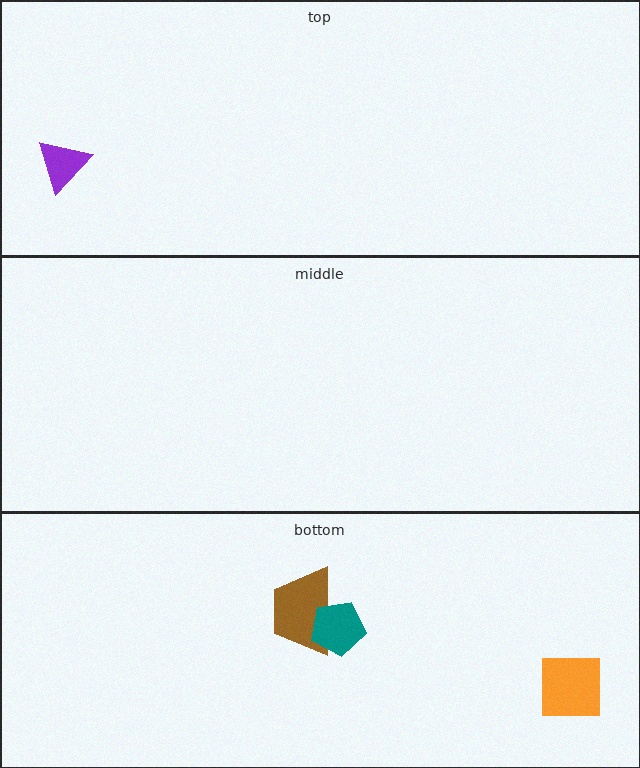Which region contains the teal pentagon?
The bottom region.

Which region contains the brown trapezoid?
The bottom region.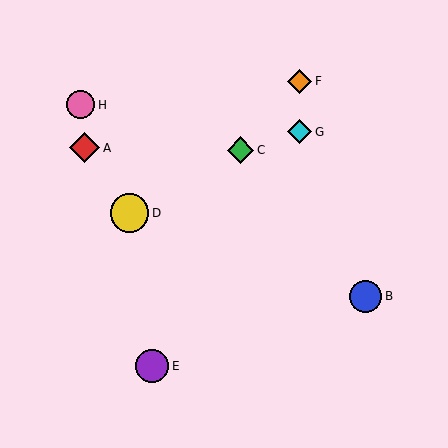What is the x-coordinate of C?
Object C is at x≈240.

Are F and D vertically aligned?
No, F is at x≈299 and D is at x≈130.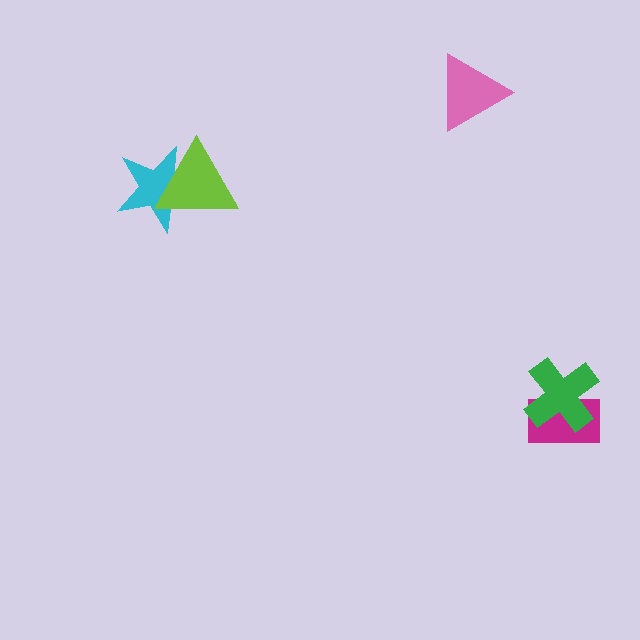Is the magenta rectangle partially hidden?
Yes, it is partially covered by another shape.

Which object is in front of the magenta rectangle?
The green cross is in front of the magenta rectangle.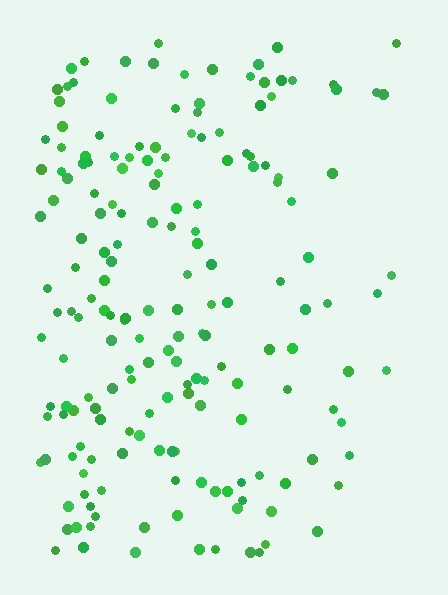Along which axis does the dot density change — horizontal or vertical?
Horizontal.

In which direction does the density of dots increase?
From right to left, with the left side densest.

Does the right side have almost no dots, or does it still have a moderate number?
Still a moderate number, just noticeably fewer than the left.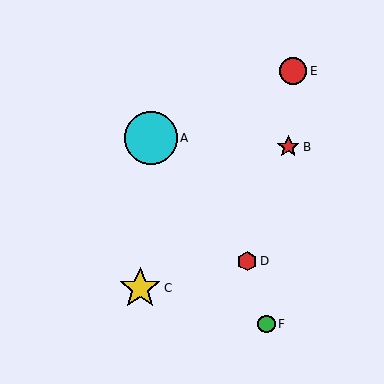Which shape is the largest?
The cyan circle (labeled A) is the largest.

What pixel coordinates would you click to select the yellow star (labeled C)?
Click at (140, 288) to select the yellow star C.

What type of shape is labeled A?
Shape A is a cyan circle.